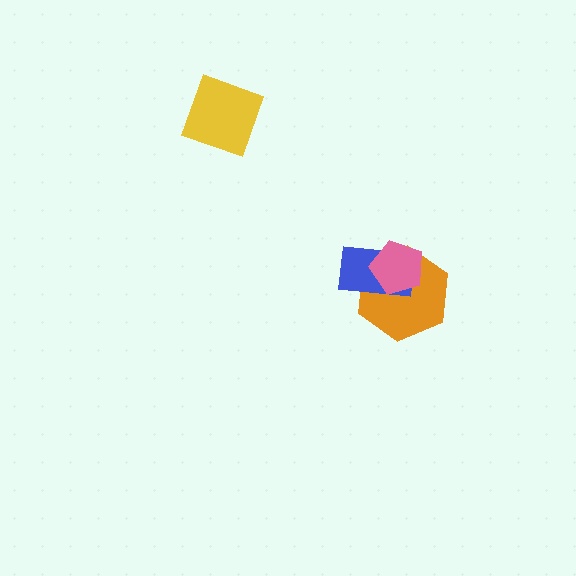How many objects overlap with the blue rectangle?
2 objects overlap with the blue rectangle.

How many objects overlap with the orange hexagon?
2 objects overlap with the orange hexagon.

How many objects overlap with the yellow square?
0 objects overlap with the yellow square.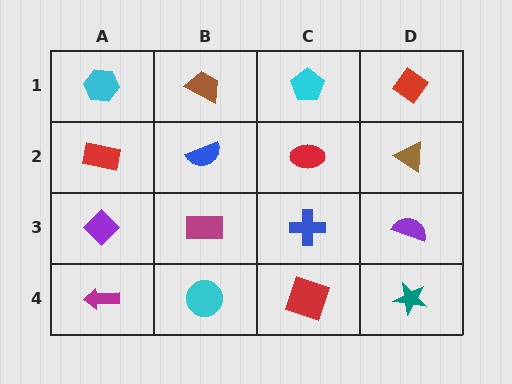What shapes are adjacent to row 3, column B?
A blue semicircle (row 2, column B), a cyan circle (row 4, column B), a purple diamond (row 3, column A), a blue cross (row 3, column C).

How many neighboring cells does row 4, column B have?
3.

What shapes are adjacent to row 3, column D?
A brown triangle (row 2, column D), a teal star (row 4, column D), a blue cross (row 3, column C).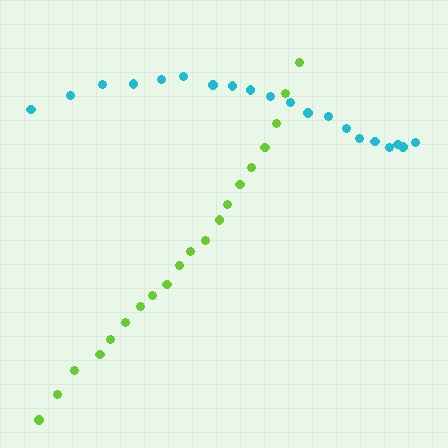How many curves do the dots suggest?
There are 2 distinct paths.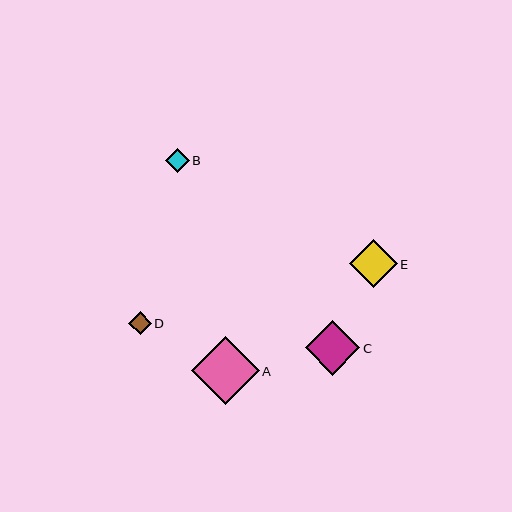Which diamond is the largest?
Diamond A is the largest with a size of approximately 68 pixels.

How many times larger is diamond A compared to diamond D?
Diamond A is approximately 3.0 times the size of diamond D.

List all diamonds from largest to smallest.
From largest to smallest: A, C, E, B, D.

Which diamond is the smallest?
Diamond D is the smallest with a size of approximately 22 pixels.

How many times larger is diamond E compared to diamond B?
Diamond E is approximately 2.0 times the size of diamond B.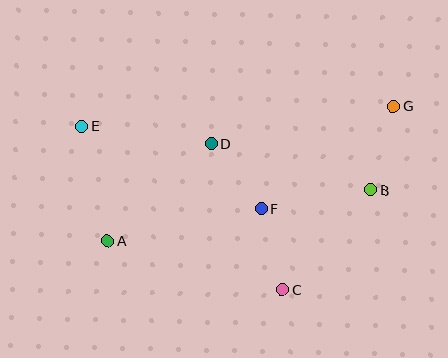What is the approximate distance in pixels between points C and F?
The distance between C and F is approximately 84 pixels.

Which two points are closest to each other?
Points D and F are closest to each other.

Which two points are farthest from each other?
Points A and G are farthest from each other.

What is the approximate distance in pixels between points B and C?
The distance between B and C is approximately 133 pixels.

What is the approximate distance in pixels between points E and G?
The distance between E and G is approximately 312 pixels.